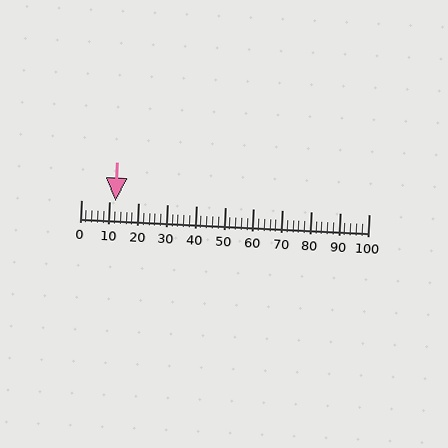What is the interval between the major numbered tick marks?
The major tick marks are spaced 10 units apart.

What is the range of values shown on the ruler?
The ruler shows values from 0 to 100.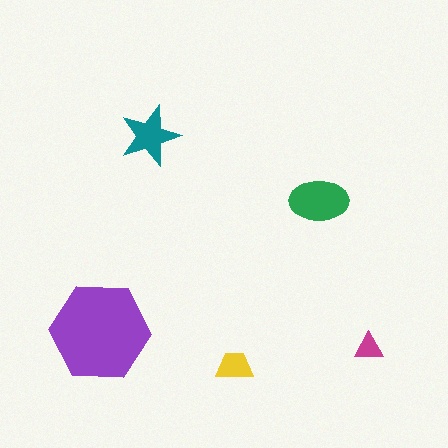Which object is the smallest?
The magenta triangle.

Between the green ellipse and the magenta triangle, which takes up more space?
The green ellipse.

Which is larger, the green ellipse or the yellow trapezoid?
The green ellipse.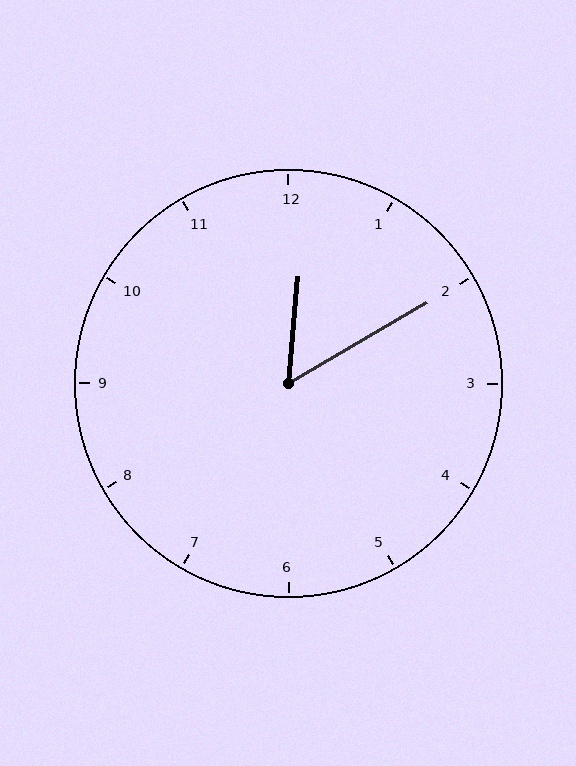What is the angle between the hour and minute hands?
Approximately 55 degrees.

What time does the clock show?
12:10.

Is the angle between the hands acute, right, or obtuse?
It is acute.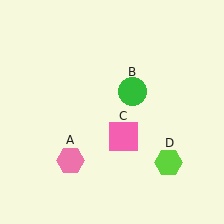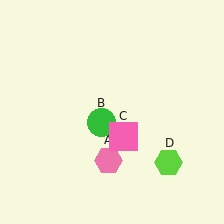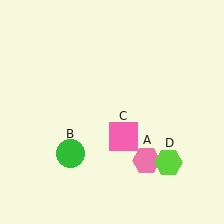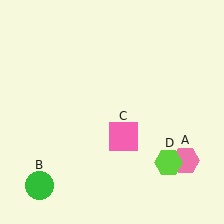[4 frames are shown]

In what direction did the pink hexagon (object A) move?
The pink hexagon (object A) moved right.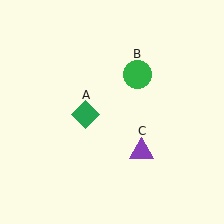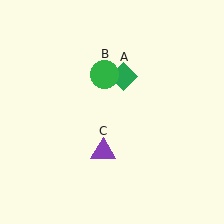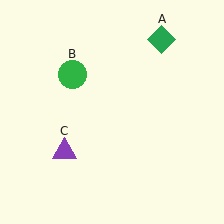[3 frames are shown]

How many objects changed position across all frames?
3 objects changed position: green diamond (object A), green circle (object B), purple triangle (object C).